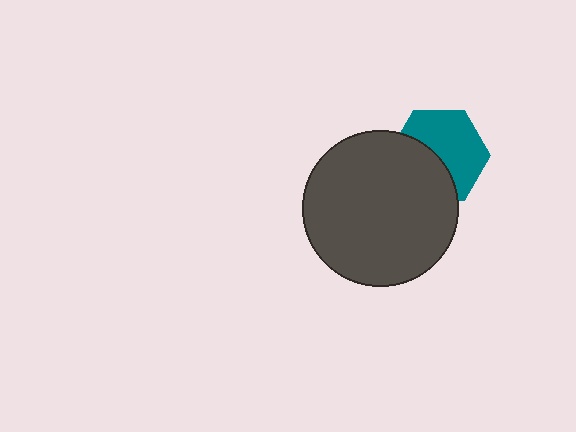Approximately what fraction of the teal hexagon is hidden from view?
Roughly 43% of the teal hexagon is hidden behind the dark gray circle.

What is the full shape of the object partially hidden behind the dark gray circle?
The partially hidden object is a teal hexagon.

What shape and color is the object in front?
The object in front is a dark gray circle.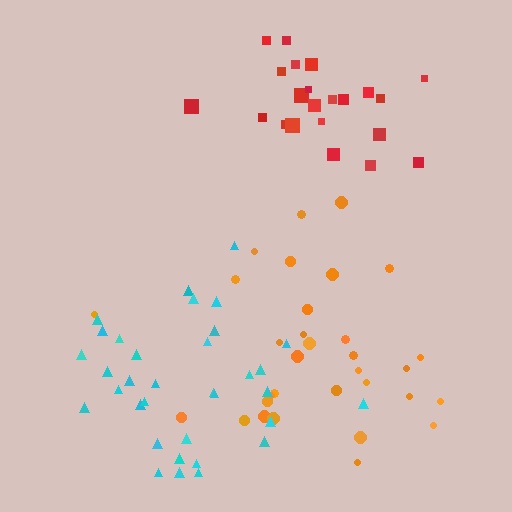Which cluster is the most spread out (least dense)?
Cyan.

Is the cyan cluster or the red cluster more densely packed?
Red.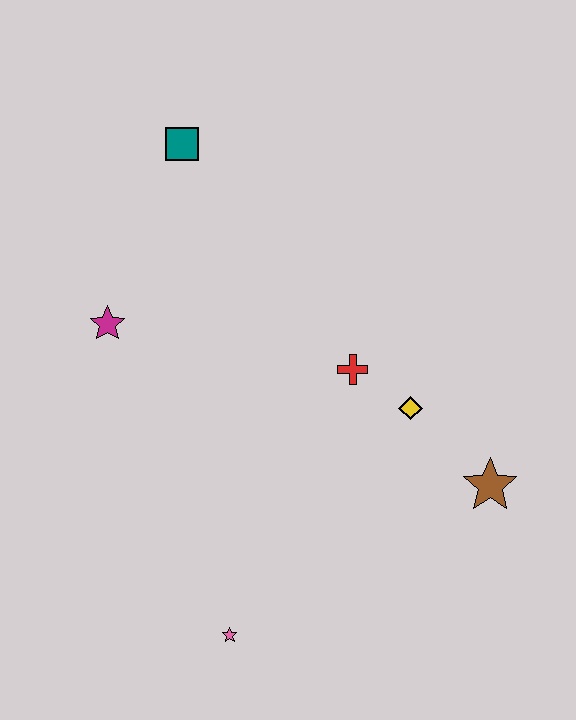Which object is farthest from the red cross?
The pink star is farthest from the red cross.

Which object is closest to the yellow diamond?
The red cross is closest to the yellow diamond.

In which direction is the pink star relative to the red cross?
The pink star is below the red cross.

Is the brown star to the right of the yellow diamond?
Yes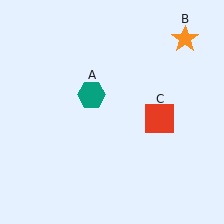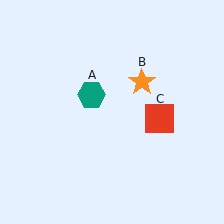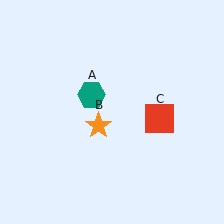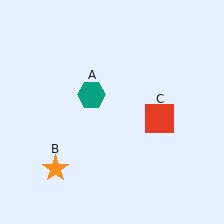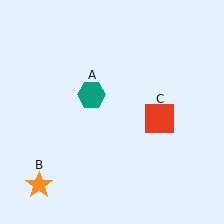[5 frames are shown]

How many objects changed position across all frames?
1 object changed position: orange star (object B).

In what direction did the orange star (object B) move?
The orange star (object B) moved down and to the left.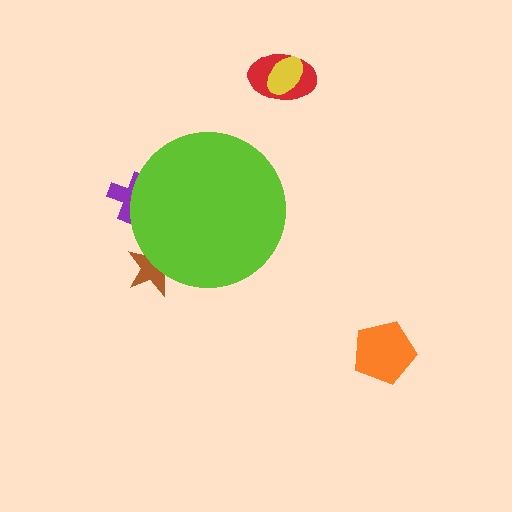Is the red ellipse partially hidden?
No, the red ellipse is fully visible.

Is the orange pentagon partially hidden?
No, the orange pentagon is fully visible.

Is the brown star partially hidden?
Yes, the brown star is partially hidden behind the lime circle.